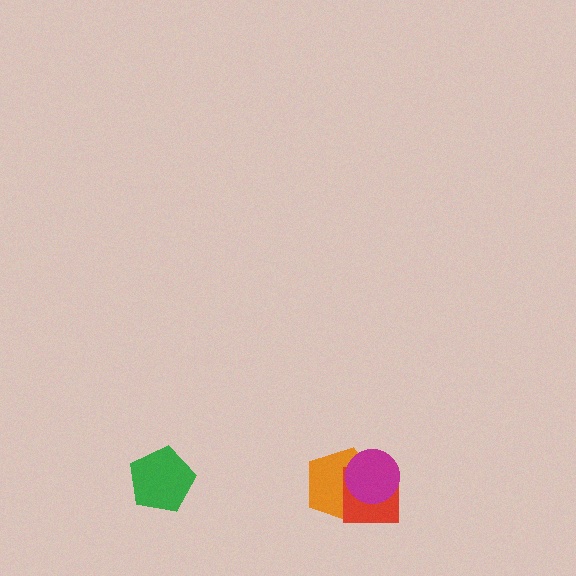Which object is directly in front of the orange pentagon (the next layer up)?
The red square is directly in front of the orange pentagon.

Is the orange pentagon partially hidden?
Yes, it is partially covered by another shape.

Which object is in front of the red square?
The magenta circle is in front of the red square.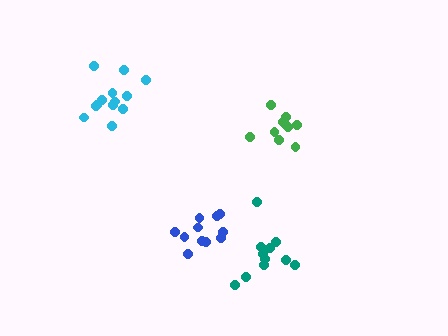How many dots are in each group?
Group 1: 10 dots, Group 2: 11 dots, Group 3: 13 dots, Group 4: 11 dots (45 total).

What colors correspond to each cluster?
The clusters are colored: green, teal, cyan, blue.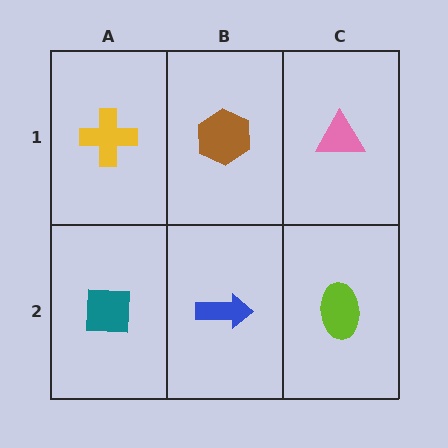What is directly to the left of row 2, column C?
A blue arrow.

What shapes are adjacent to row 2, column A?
A yellow cross (row 1, column A), a blue arrow (row 2, column B).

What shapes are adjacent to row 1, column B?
A blue arrow (row 2, column B), a yellow cross (row 1, column A), a pink triangle (row 1, column C).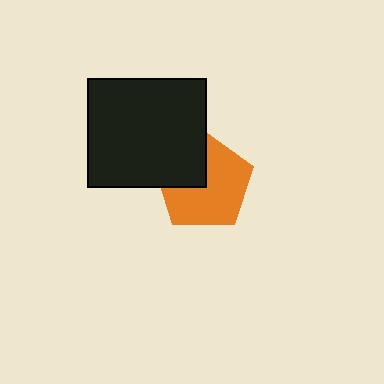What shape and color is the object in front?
The object in front is a black rectangle.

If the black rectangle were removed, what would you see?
You would see the complete orange pentagon.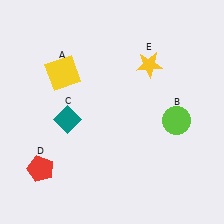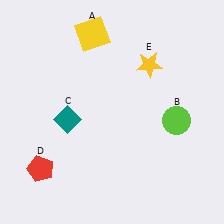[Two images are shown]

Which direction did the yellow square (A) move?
The yellow square (A) moved up.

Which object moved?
The yellow square (A) moved up.